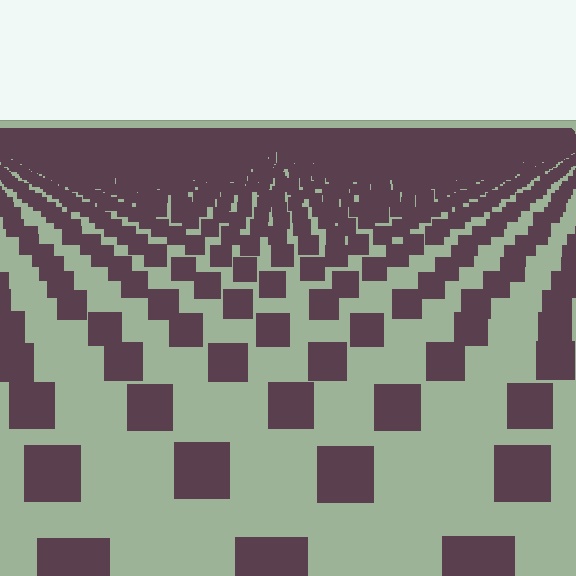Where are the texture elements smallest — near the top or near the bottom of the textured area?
Near the top.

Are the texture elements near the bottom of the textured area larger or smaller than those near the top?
Larger. Near the bottom, elements are closer to the viewer and appear at a bigger on-screen size.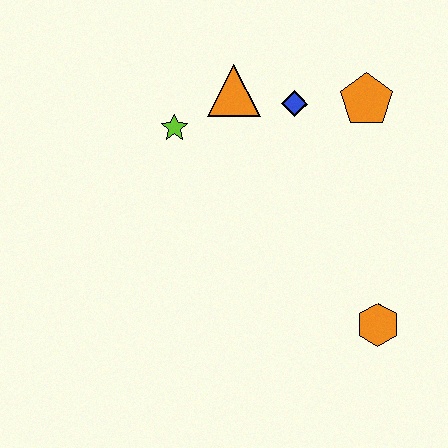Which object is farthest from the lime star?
The orange hexagon is farthest from the lime star.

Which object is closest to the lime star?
The orange triangle is closest to the lime star.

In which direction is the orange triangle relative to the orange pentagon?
The orange triangle is to the left of the orange pentagon.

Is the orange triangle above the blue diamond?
Yes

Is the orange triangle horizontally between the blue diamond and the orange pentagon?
No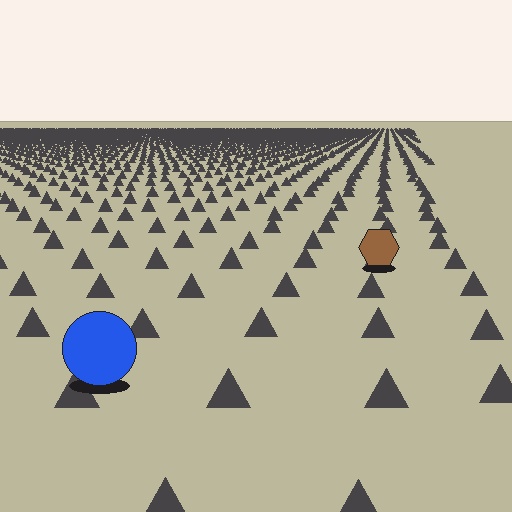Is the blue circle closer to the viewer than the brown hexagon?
Yes. The blue circle is closer — you can tell from the texture gradient: the ground texture is coarser near it.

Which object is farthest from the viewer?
The brown hexagon is farthest from the viewer. It appears smaller and the ground texture around it is denser.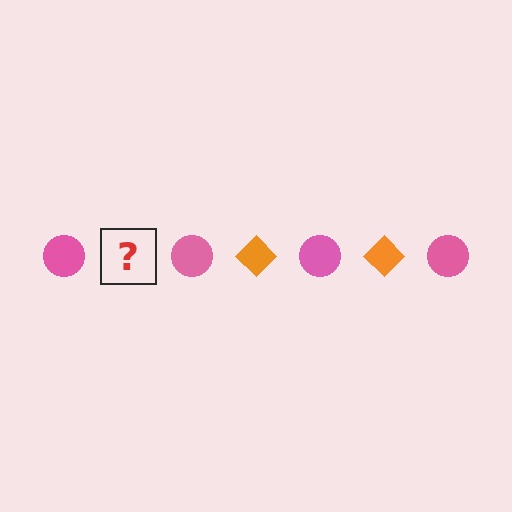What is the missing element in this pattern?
The missing element is an orange diamond.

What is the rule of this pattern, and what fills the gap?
The rule is that the pattern alternates between pink circle and orange diamond. The gap should be filled with an orange diamond.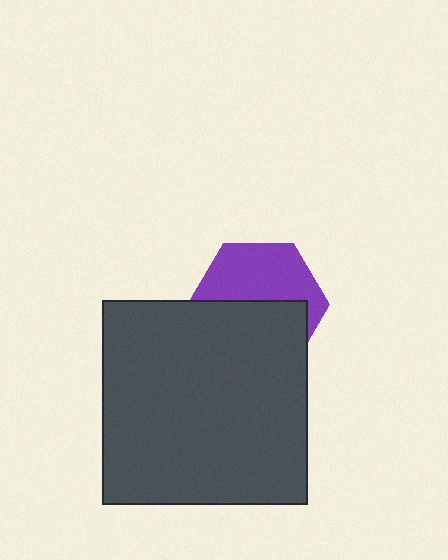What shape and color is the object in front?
The object in front is a dark gray square.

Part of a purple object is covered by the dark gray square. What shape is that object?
It is a hexagon.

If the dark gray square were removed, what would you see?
You would see the complete purple hexagon.